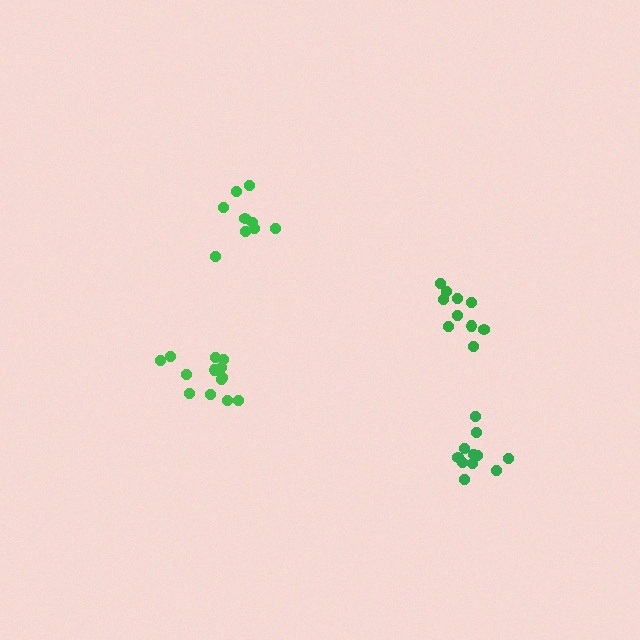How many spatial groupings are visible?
There are 4 spatial groupings.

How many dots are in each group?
Group 1: 10 dots, Group 2: 13 dots, Group 3: 9 dots, Group 4: 12 dots (44 total).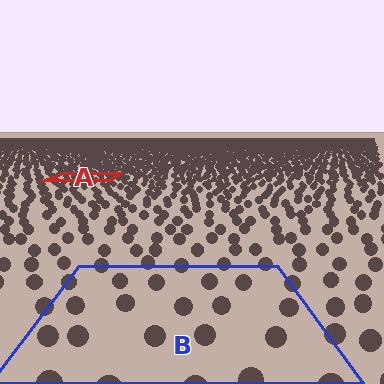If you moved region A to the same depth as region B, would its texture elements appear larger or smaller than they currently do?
They would appear larger. At a closer depth, the same texture elements are projected at a bigger on-screen size.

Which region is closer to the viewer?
Region B is closer. The texture elements there are larger and more spread out.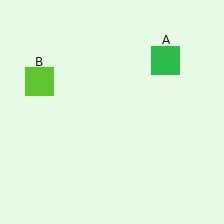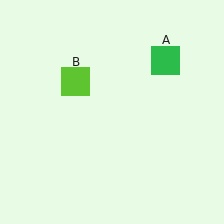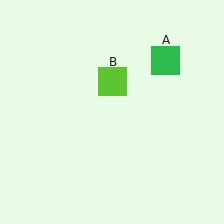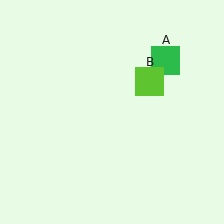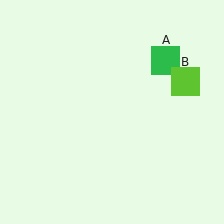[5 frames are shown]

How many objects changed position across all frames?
1 object changed position: lime square (object B).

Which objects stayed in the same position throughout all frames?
Green square (object A) remained stationary.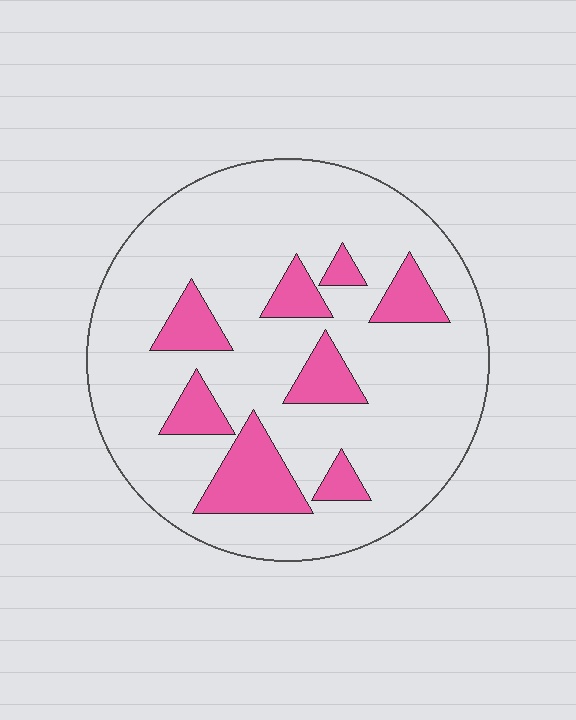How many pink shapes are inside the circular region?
8.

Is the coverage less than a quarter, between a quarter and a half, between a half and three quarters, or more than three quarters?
Less than a quarter.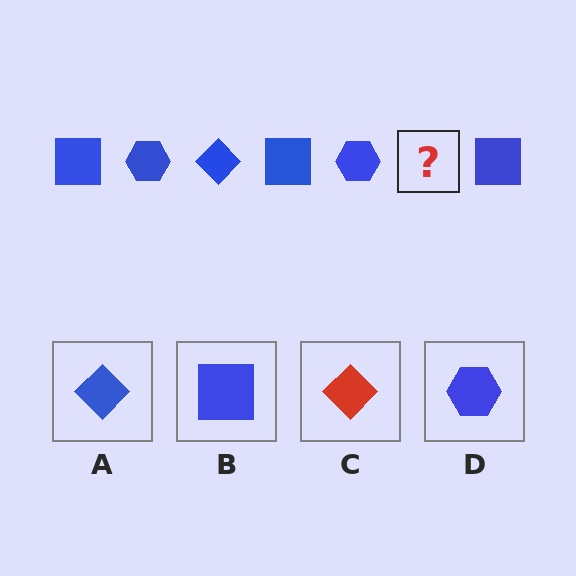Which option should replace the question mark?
Option A.